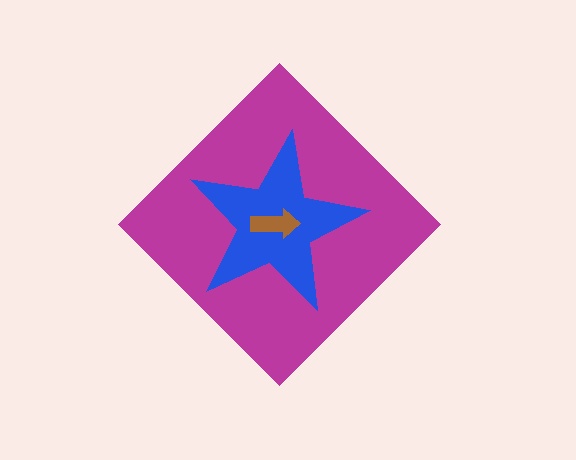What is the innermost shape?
The brown arrow.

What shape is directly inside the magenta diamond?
The blue star.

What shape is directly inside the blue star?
The brown arrow.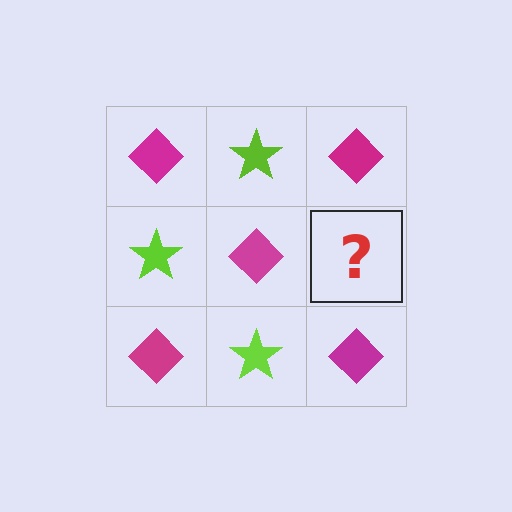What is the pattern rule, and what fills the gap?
The rule is that it alternates magenta diamond and lime star in a checkerboard pattern. The gap should be filled with a lime star.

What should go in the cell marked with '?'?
The missing cell should contain a lime star.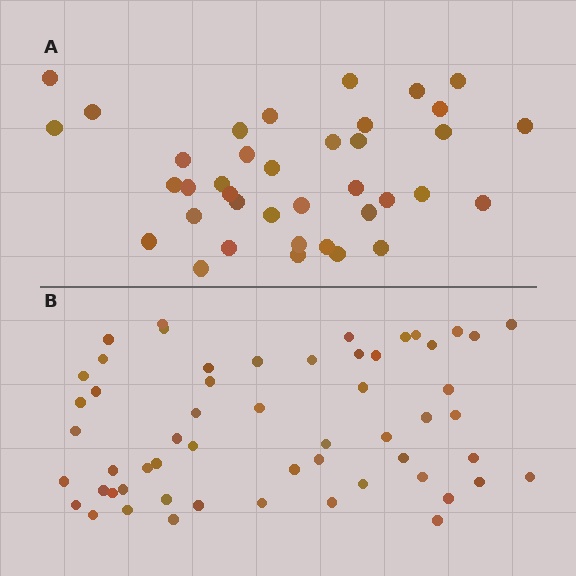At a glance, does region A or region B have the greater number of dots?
Region B (the bottom region) has more dots.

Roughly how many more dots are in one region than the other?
Region B has approximately 20 more dots than region A.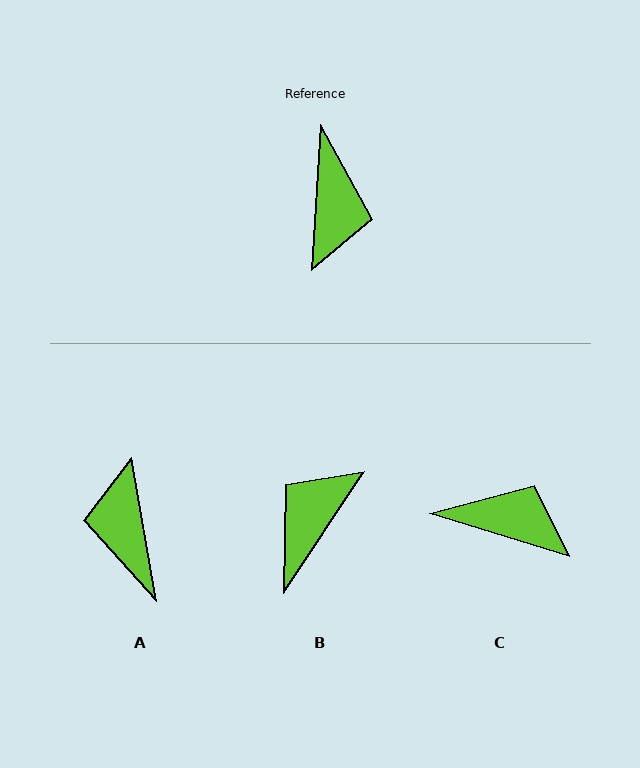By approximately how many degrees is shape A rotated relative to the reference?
Approximately 167 degrees clockwise.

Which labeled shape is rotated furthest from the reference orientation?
A, about 167 degrees away.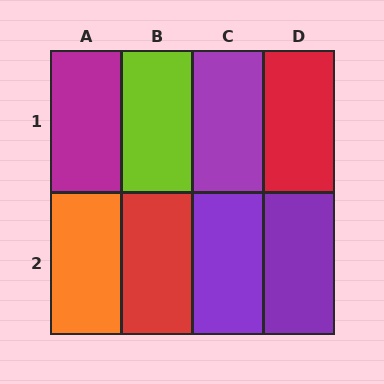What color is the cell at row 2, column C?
Purple.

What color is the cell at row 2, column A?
Orange.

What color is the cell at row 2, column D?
Purple.